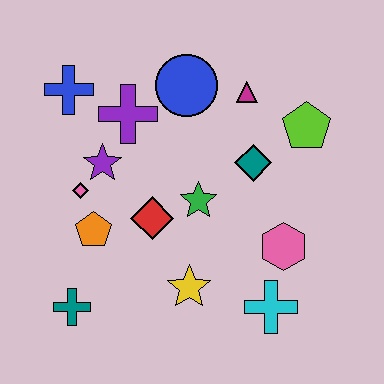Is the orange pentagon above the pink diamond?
No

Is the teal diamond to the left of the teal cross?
No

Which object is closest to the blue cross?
The purple cross is closest to the blue cross.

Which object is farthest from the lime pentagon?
The teal cross is farthest from the lime pentagon.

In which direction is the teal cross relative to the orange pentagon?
The teal cross is below the orange pentagon.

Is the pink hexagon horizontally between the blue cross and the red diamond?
No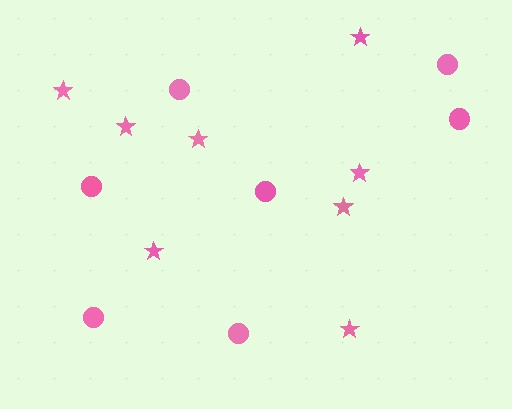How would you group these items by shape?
There are 2 groups: one group of circles (7) and one group of stars (8).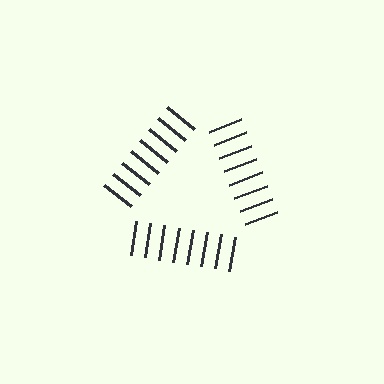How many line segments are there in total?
24 — 8 along each of the 3 edges.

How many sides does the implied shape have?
3 sides — the line-ends trace a triangle.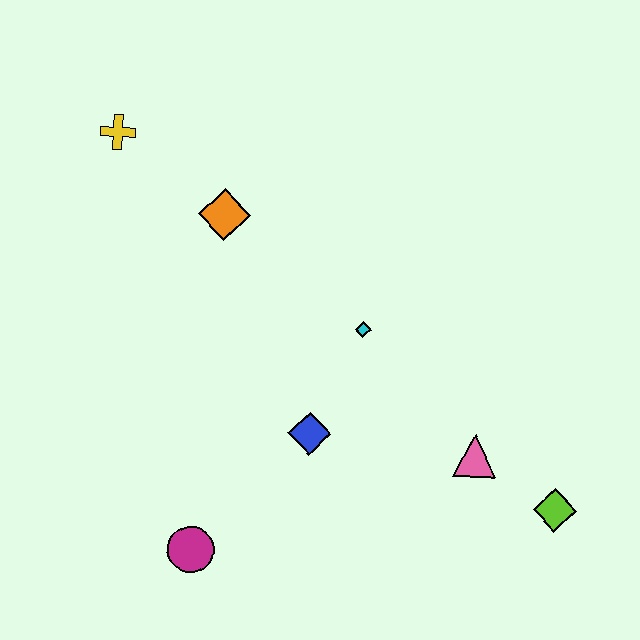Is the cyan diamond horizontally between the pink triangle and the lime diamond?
No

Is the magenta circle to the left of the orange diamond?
Yes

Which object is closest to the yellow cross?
The orange diamond is closest to the yellow cross.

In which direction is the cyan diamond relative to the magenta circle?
The cyan diamond is above the magenta circle.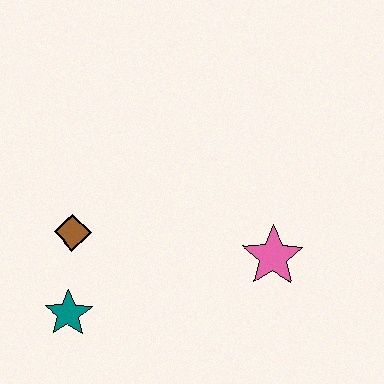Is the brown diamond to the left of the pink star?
Yes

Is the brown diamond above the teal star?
Yes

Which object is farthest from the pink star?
The teal star is farthest from the pink star.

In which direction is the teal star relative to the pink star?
The teal star is to the left of the pink star.